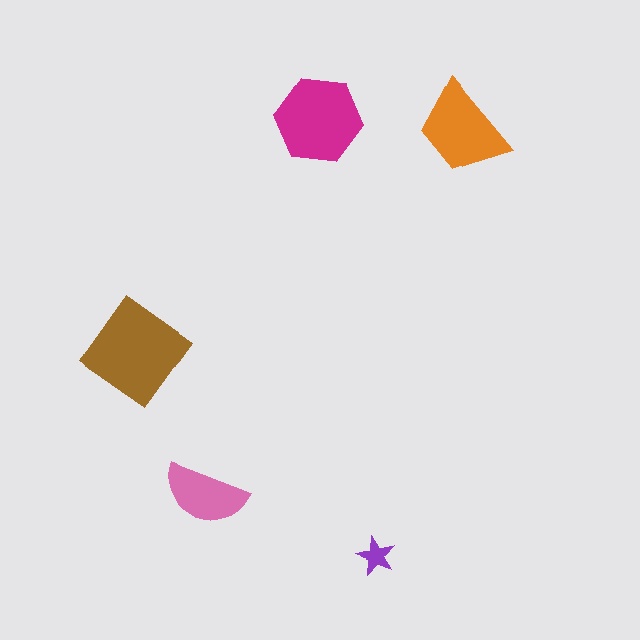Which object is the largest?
The brown diamond.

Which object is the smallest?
The purple star.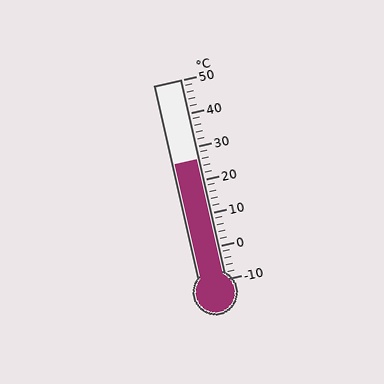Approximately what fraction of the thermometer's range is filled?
The thermometer is filled to approximately 60% of its range.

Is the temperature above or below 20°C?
The temperature is above 20°C.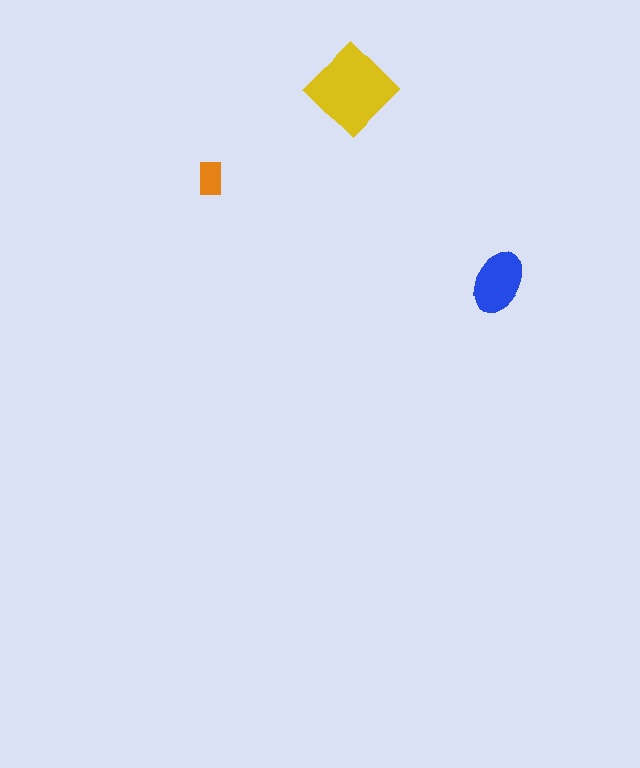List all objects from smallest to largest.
The orange rectangle, the blue ellipse, the yellow diamond.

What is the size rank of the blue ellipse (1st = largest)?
2nd.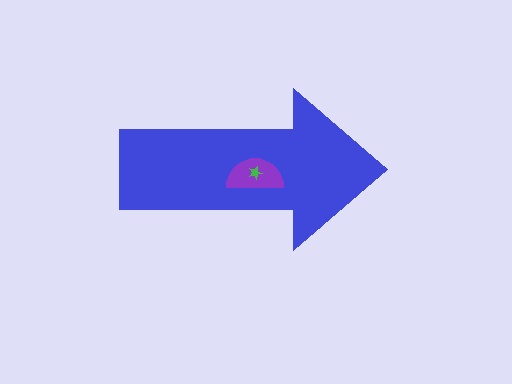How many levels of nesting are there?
3.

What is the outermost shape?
The blue arrow.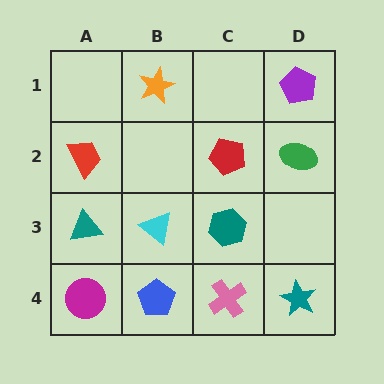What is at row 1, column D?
A purple pentagon.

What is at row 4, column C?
A pink cross.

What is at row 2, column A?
A red trapezoid.